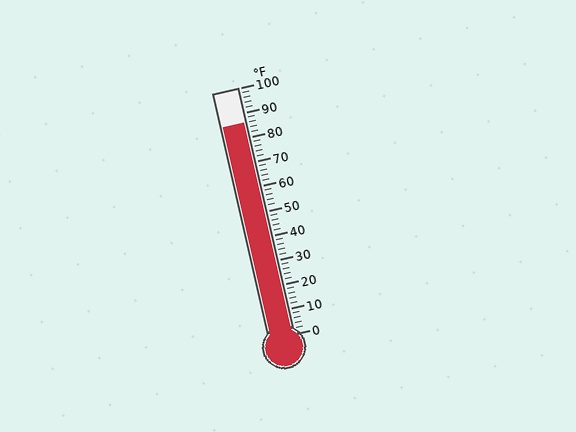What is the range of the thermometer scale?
The thermometer scale ranges from 0°F to 100°F.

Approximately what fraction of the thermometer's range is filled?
The thermometer is filled to approximately 85% of its range.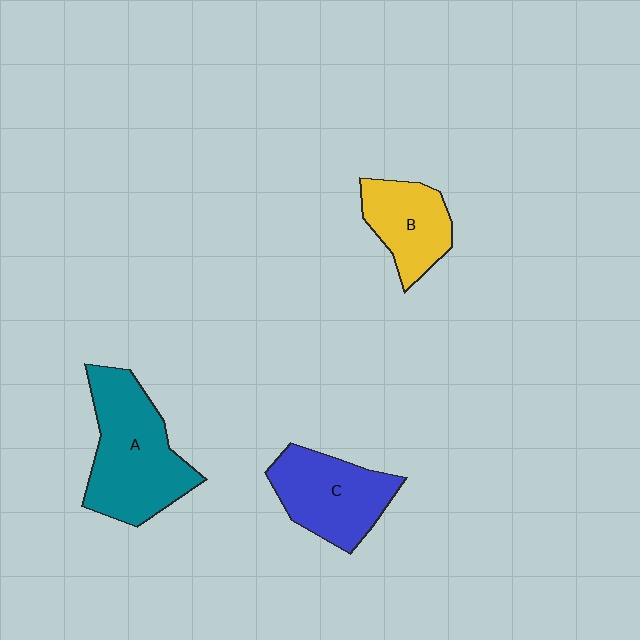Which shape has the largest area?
Shape A (teal).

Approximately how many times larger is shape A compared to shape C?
Approximately 1.3 times.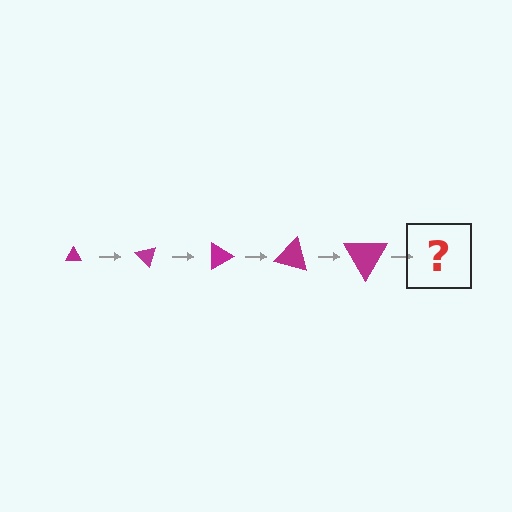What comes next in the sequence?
The next element should be a triangle, larger than the previous one and rotated 225 degrees from the start.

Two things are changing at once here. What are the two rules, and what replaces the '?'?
The two rules are that the triangle grows larger each step and it rotates 45 degrees each step. The '?' should be a triangle, larger than the previous one and rotated 225 degrees from the start.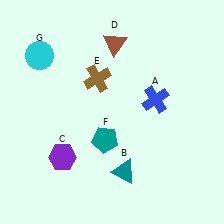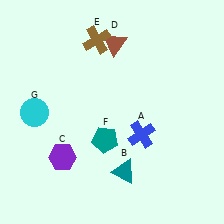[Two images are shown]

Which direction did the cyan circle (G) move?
The cyan circle (G) moved down.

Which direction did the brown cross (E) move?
The brown cross (E) moved up.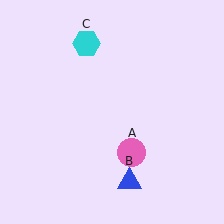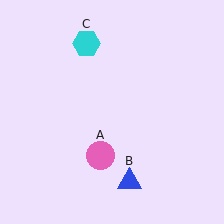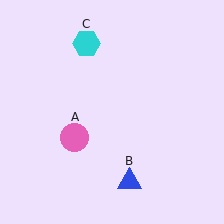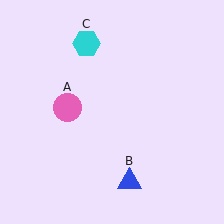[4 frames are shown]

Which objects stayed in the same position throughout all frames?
Blue triangle (object B) and cyan hexagon (object C) remained stationary.